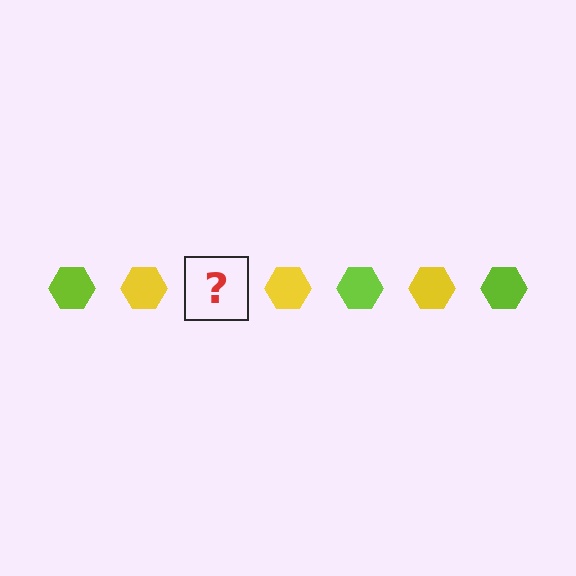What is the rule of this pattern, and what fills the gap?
The rule is that the pattern cycles through lime, yellow hexagons. The gap should be filled with a lime hexagon.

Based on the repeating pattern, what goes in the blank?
The blank should be a lime hexagon.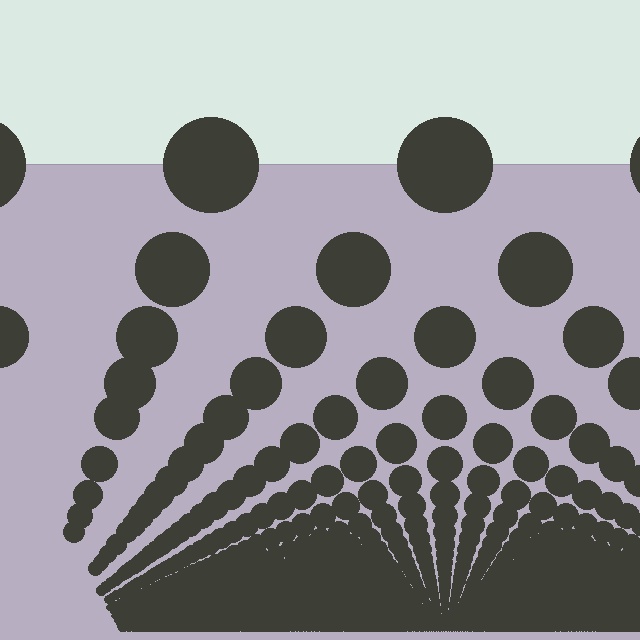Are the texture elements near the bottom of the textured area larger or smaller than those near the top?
Smaller. The gradient is inverted — elements near the bottom are smaller and denser.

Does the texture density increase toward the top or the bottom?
Density increases toward the bottom.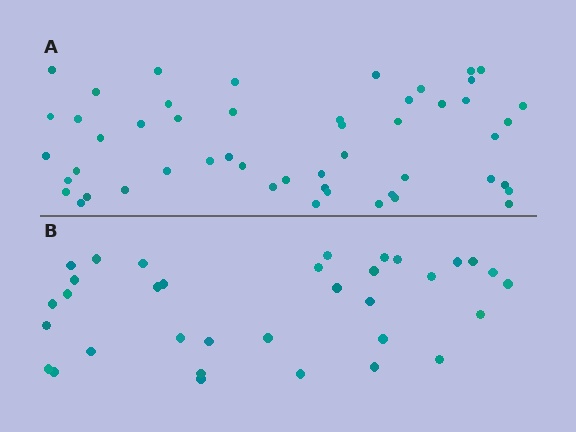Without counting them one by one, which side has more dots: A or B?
Region A (the top region) has more dots.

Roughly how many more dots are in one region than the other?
Region A has approximately 15 more dots than region B.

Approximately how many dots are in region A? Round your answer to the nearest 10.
About 50 dots. (The exact count is 51, which rounds to 50.)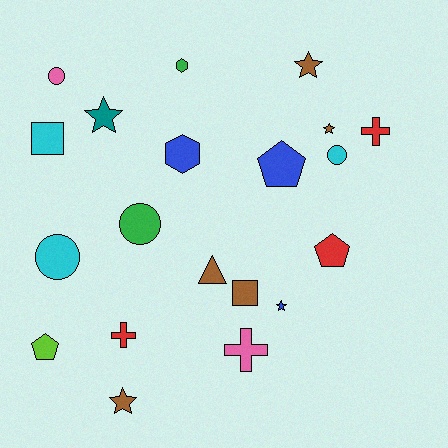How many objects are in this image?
There are 20 objects.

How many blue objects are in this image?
There are 3 blue objects.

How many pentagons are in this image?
There are 3 pentagons.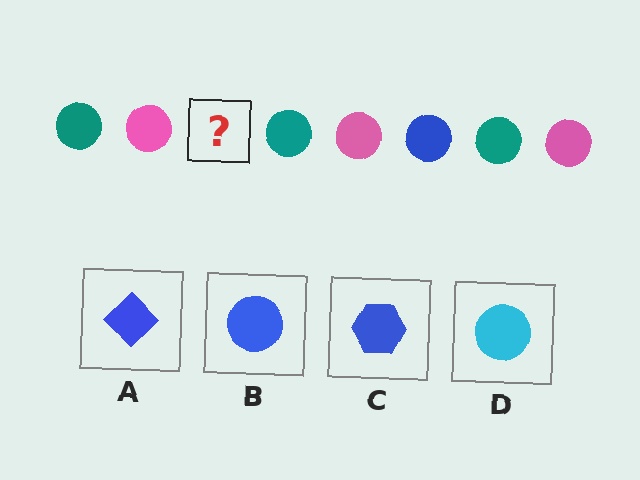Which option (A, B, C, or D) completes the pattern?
B.